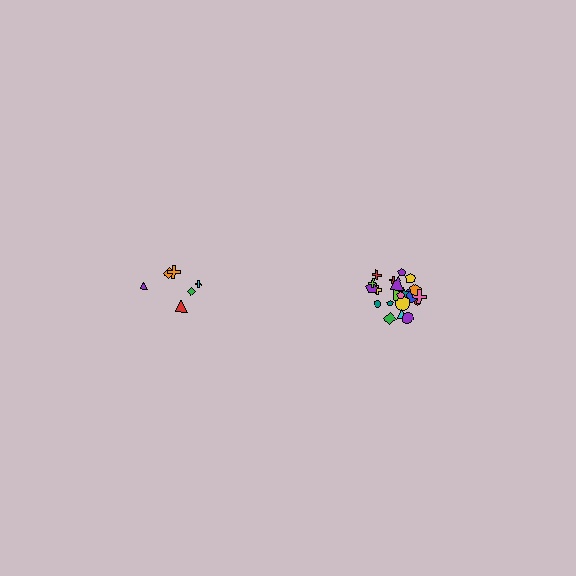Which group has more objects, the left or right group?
The right group.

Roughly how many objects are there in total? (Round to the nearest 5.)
Roughly 30 objects in total.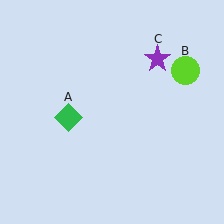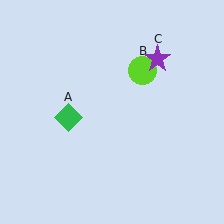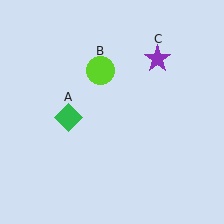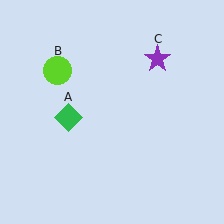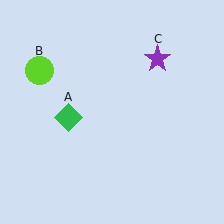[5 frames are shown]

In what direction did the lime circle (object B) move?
The lime circle (object B) moved left.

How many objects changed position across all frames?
1 object changed position: lime circle (object B).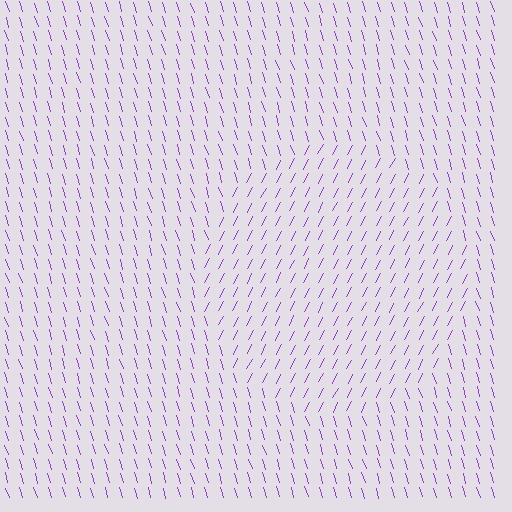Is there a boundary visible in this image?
Yes, there is a texture boundary formed by a change in line orientation.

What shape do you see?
I see a circle.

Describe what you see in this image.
The image is filled with small purple line segments. A circle region in the image has lines oriented differently from the surrounding lines, creating a visible texture boundary.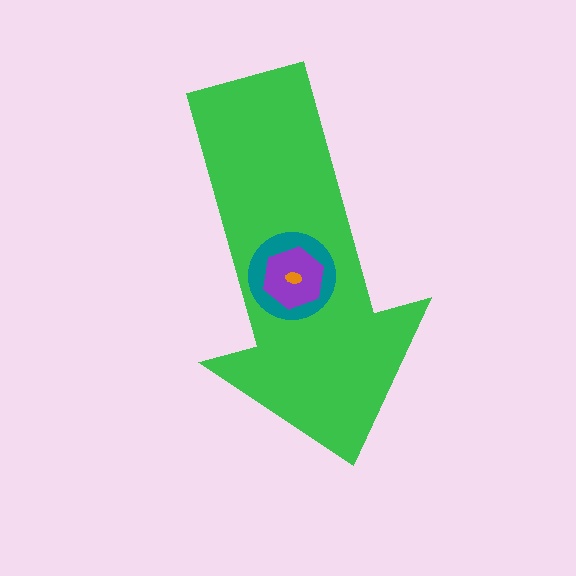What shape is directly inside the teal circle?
The purple hexagon.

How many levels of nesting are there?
4.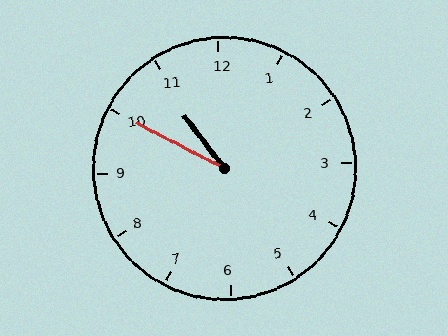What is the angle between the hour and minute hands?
Approximately 25 degrees.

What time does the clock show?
10:50.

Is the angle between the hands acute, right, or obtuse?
It is acute.